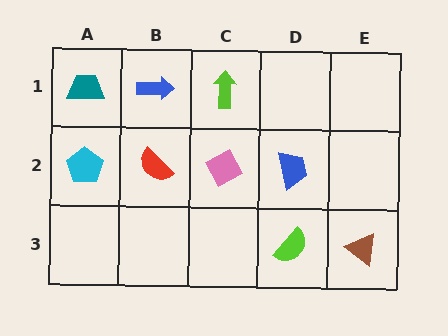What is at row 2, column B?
A red semicircle.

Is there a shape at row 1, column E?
No, that cell is empty.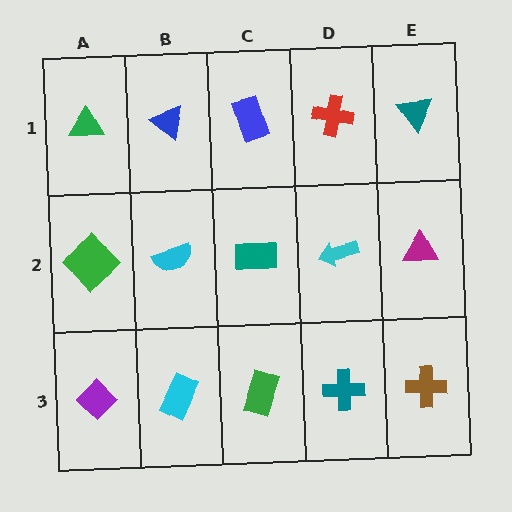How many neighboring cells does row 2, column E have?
3.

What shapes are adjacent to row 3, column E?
A magenta triangle (row 2, column E), a teal cross (row 3, column D).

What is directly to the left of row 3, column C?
A cyan rectangle.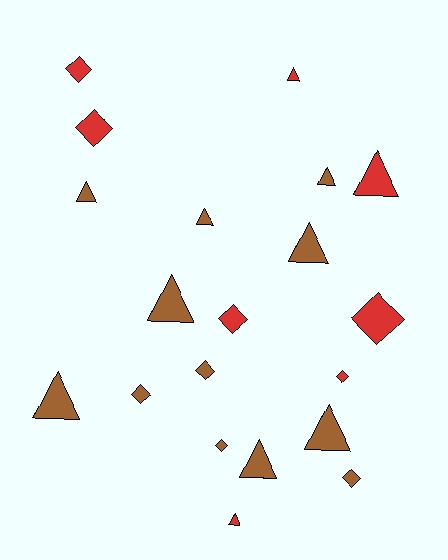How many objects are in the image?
There are 20 objects.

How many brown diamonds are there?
There are 4 brown diamonds.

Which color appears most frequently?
Brown, with 12 objects.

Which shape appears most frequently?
Triangle, with 11 objects.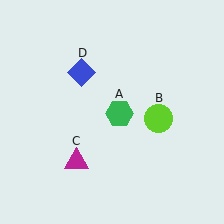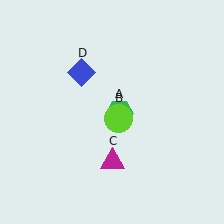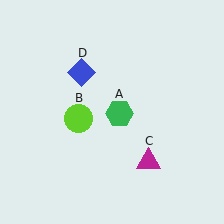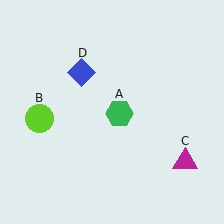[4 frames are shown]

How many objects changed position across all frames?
2 objects changed position: lime circle (object B), magenta triangle (object C).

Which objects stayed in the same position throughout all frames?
Green hexagon (object A) and blue diamond (object D) remained stationary.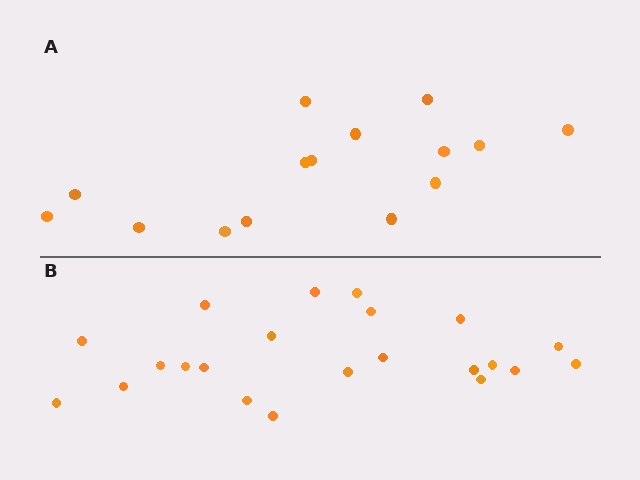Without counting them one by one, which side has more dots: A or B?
Region B (the bottom region) has more dots.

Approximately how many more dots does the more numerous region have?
Region B has roughly 8 or so more dots than region A.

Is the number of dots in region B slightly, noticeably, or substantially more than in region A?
Region B has substantially more. The ratio is roughly 1.5 to 1.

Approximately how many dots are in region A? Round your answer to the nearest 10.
About 20 dots. (The exact count is 15, which rounds to 20.)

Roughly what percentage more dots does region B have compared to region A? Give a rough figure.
About 45% more.